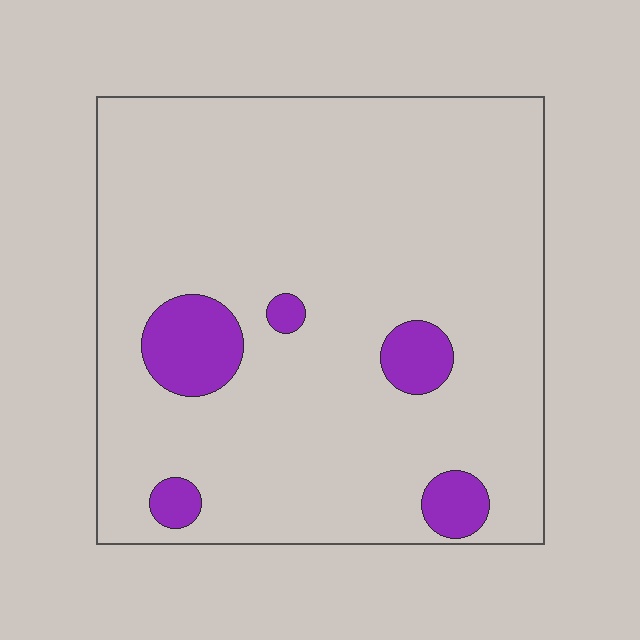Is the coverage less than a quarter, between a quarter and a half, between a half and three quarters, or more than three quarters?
Less than a quarter.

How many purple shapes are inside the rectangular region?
5.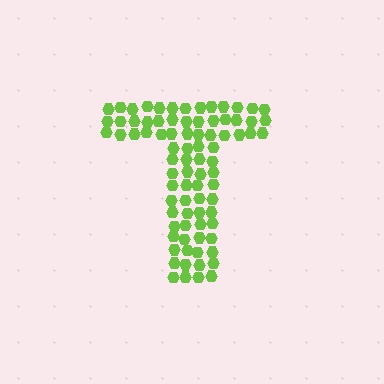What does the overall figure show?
The overall figure shows the letter T.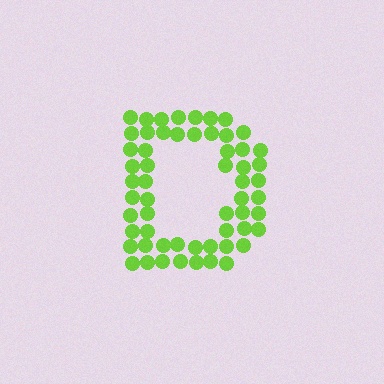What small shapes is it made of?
It is made of small circles.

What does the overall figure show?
The overall figure shows the letter D.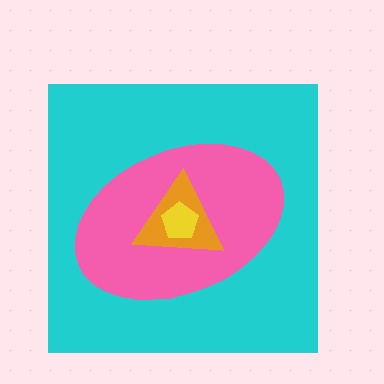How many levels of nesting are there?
4.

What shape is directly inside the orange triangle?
The yellow pentagon.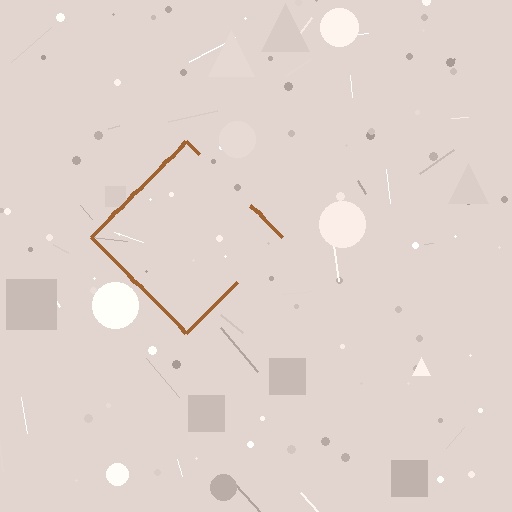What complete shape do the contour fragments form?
The contour fragments form a diamond.